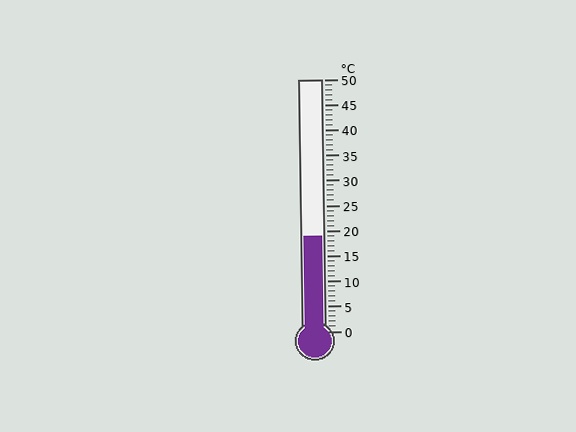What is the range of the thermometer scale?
The thermometer scale ranges from 0°C to 50°C.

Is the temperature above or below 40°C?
The temperature is below 40°C.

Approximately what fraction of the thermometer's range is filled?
The thermometer is filled to approximately 40% of its range.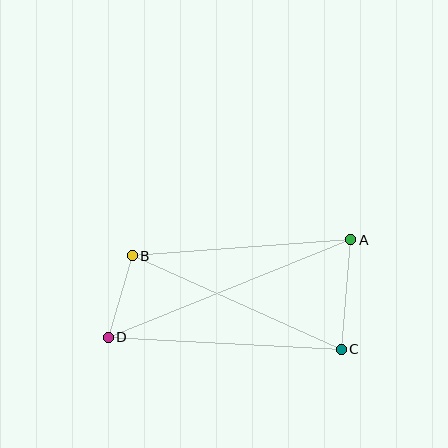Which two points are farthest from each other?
Points A and D are farthest from each other.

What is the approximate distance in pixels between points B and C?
The distance between B and C is approximately 229 pixels.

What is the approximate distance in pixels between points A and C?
The distance between A and C is approximately 110 pixels.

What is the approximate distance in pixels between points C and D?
The distance between C and D is approximately 233 pixels.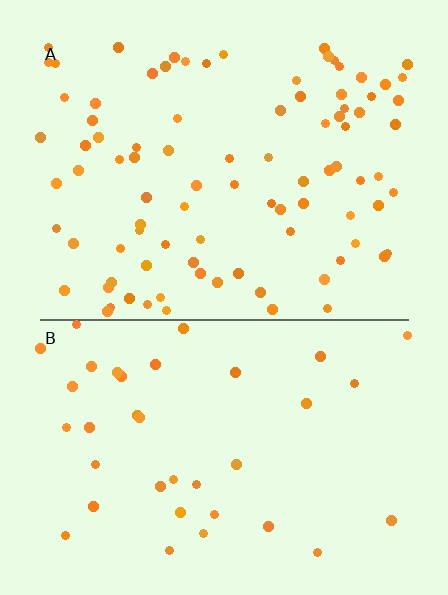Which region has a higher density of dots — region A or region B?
A (the top).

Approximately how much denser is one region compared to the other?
Approximately 2.4× — region A over region B.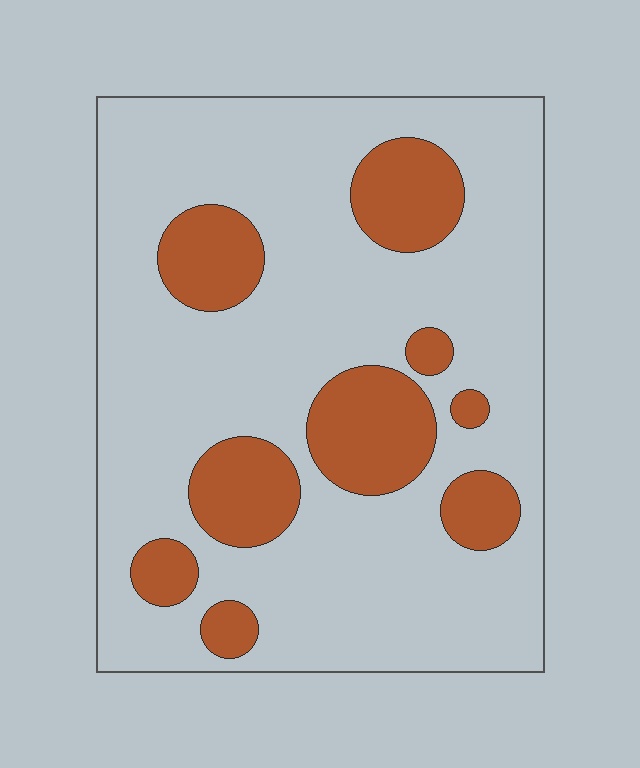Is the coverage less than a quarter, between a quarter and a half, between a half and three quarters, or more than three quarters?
Less than a quarter.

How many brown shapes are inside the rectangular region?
9.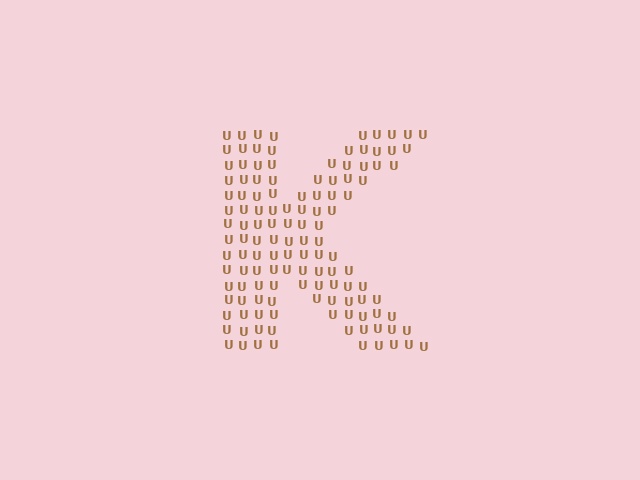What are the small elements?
The small elements are letter U's.